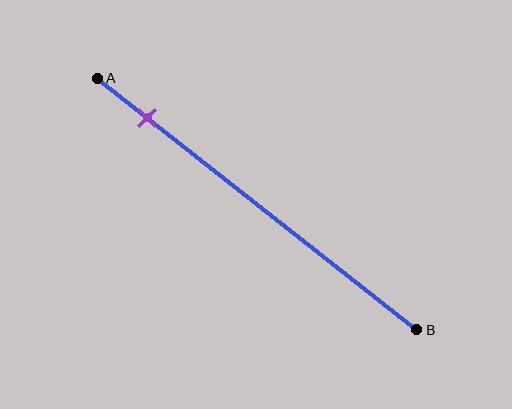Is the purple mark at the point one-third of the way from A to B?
No, the mark is at about 15% from A, not at the 33% one-third point.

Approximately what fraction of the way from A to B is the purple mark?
The purple mark is approximately 15% of the way from A to B.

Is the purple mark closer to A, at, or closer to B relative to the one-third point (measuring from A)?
The purple mark is closer to point A than the one-third point of segment AB.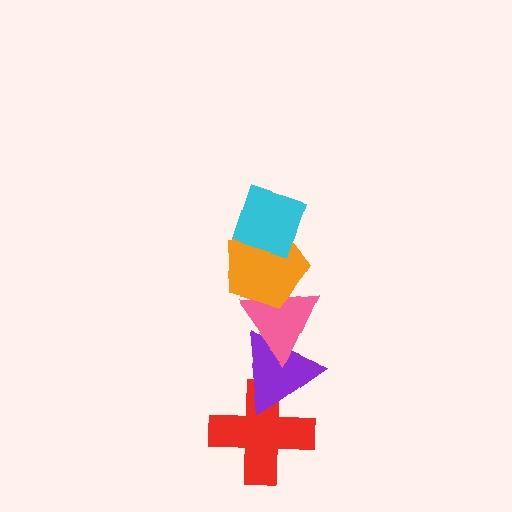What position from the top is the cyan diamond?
The cyan diamond is 1st from the top.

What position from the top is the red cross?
The red cross is 5th from the top.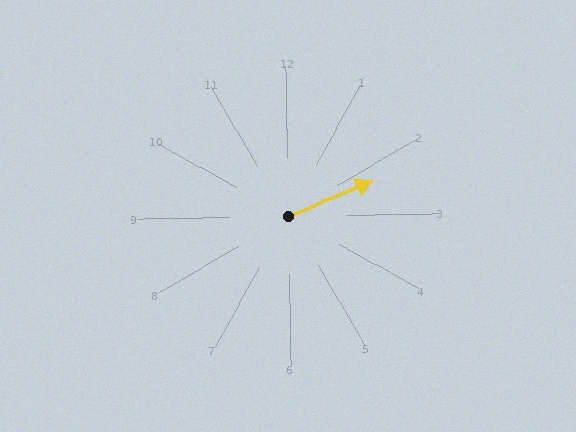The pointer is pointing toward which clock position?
Roughly 2 o'clock.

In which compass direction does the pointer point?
East.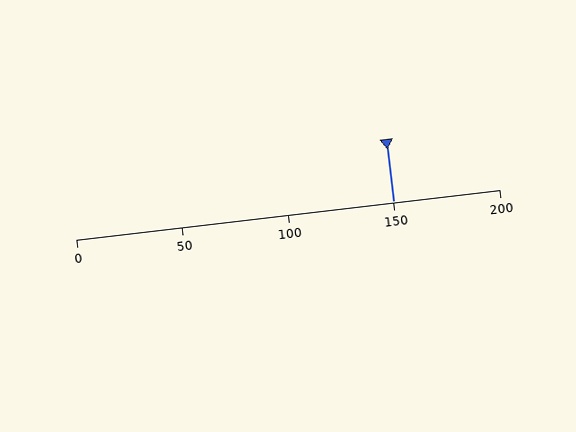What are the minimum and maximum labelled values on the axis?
The axis runs from 0 to 200.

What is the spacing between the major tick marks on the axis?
The major ticks are spaced 50 apart.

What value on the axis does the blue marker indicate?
The marker indicates approximately 150.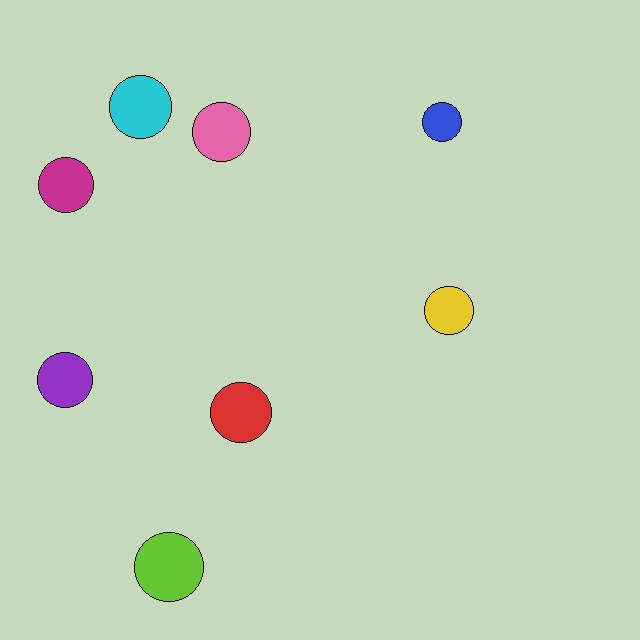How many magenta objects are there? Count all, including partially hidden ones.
There is 1 magenta object.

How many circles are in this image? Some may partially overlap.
There are 8 circles.